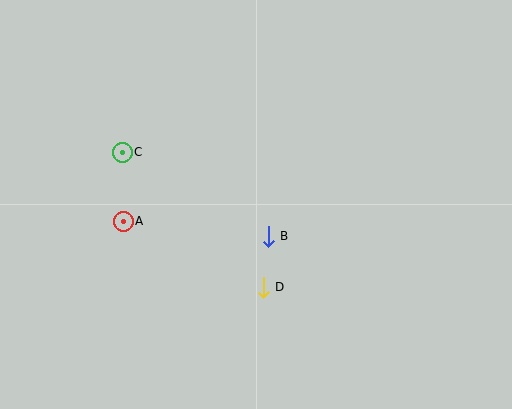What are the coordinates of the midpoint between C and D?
The midpoint between C and D is at (193, 220).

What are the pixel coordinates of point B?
Point B is at (268, 236).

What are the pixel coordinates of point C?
Point C is at (122, 152).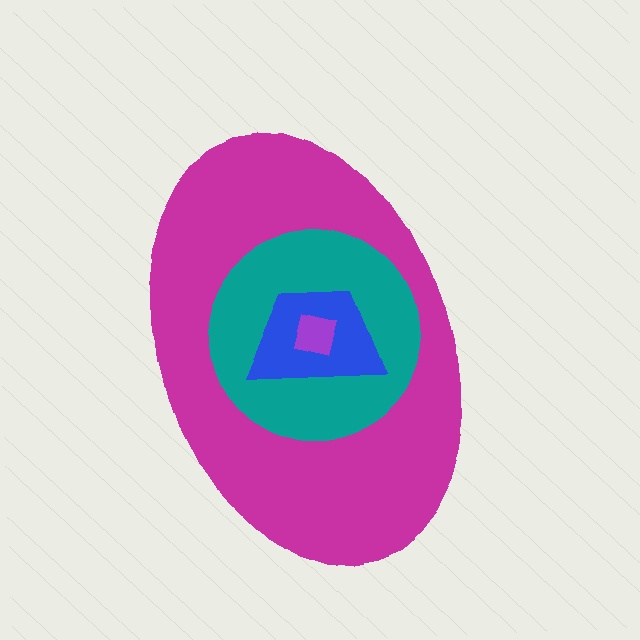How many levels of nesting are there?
4.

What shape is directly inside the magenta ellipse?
The teal circle.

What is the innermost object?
The purple square.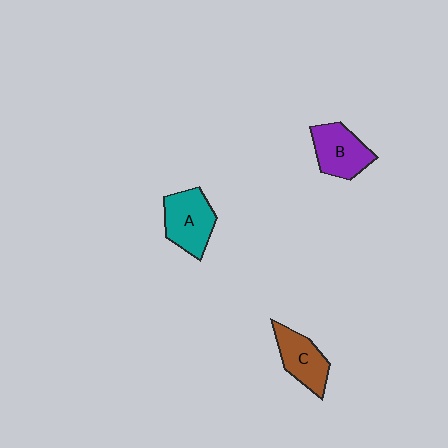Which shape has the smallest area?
Shape C (brown).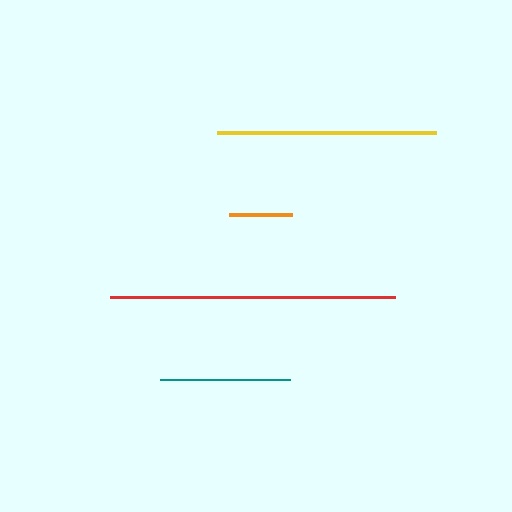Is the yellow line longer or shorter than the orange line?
The yellow line is longer than the orange line.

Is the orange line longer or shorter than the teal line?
The teal line is longer than the orange line.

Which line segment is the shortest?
The orange line is the shortest at approximately 62 pixels.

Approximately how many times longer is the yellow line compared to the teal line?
The yellow line is approximately 1.7 times the length of the teal line.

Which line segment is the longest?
The red line is the longest at approximately 285 pixels.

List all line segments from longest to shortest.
From longest to shortest: red, yellow, teal, orange.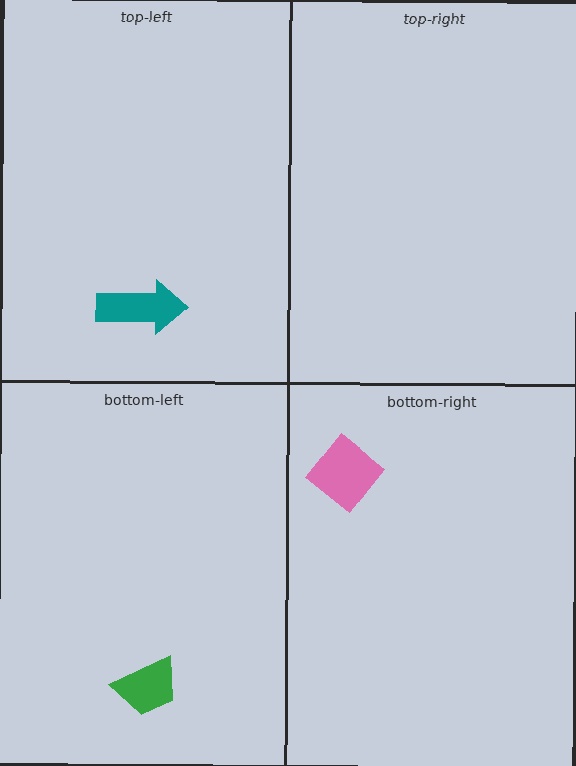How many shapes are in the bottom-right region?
1.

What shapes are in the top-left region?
The teal arrow.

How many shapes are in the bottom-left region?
1.